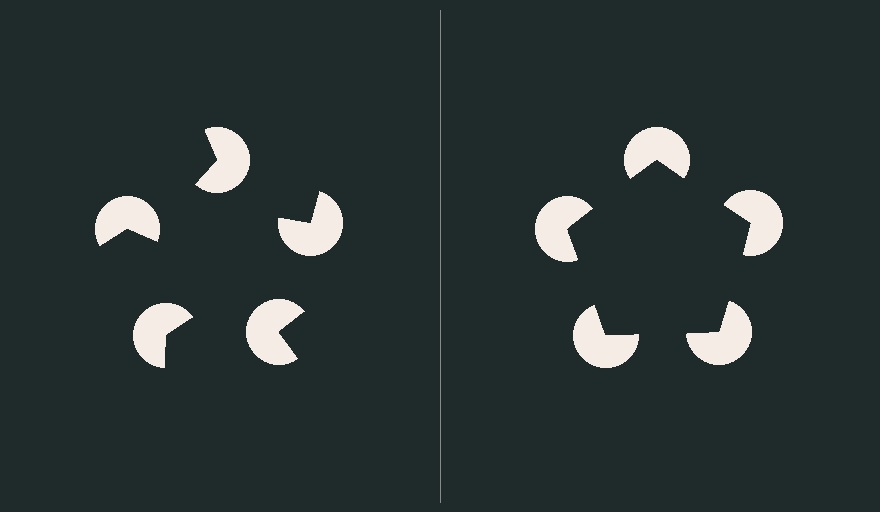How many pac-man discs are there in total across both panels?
10 — 5 on each side.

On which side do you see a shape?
An illusory pentagon appears on the right side. On the left side the wedge cuts are rotated, so no coherent shape forms.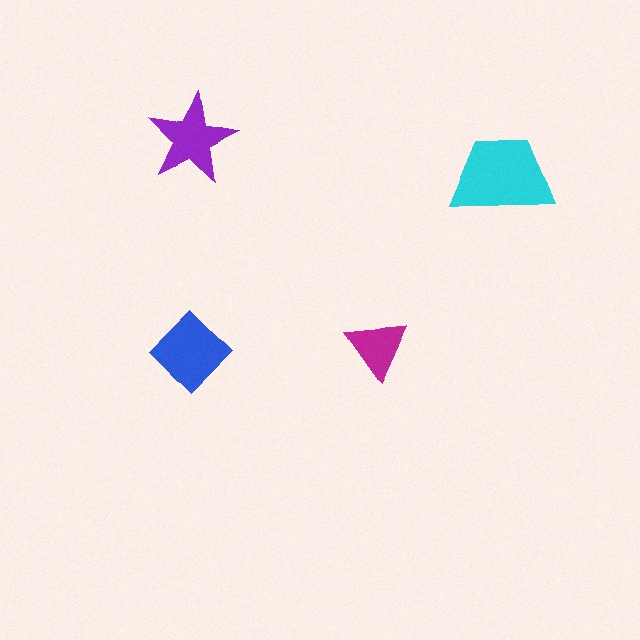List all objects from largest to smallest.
The cyan trapezoid, the blue diamond, the purple star, the magenta triangle.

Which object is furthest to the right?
The cyan trapezoid is rightmost.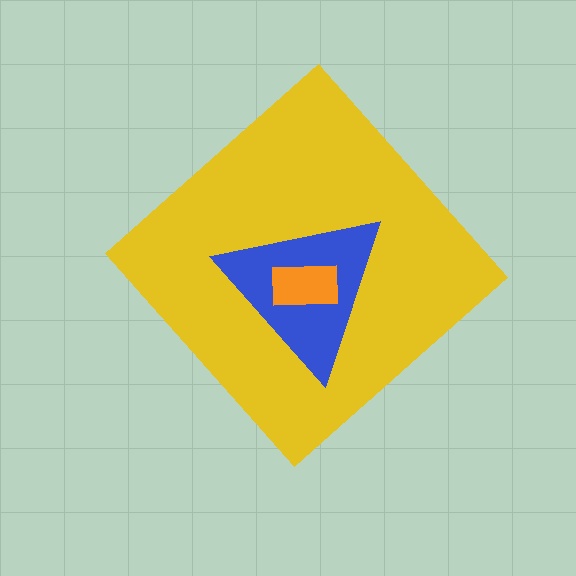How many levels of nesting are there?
3.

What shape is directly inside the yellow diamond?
The blue triangle.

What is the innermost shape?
The orange rectangle.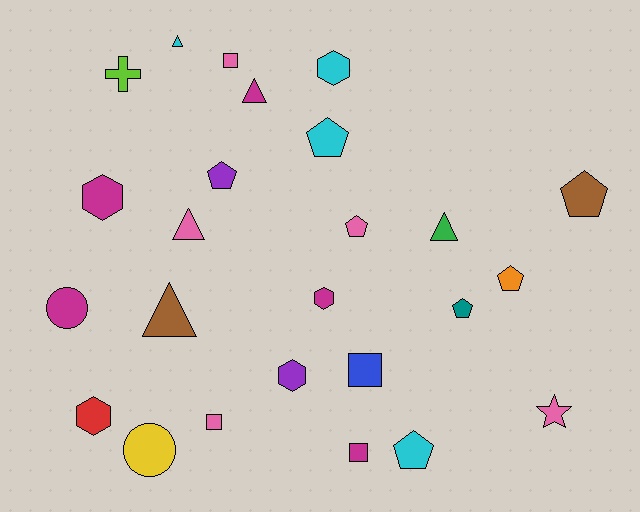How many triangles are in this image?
There are 5 triangles.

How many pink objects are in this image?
There are 5 pink objects.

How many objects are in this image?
There are 25 objects.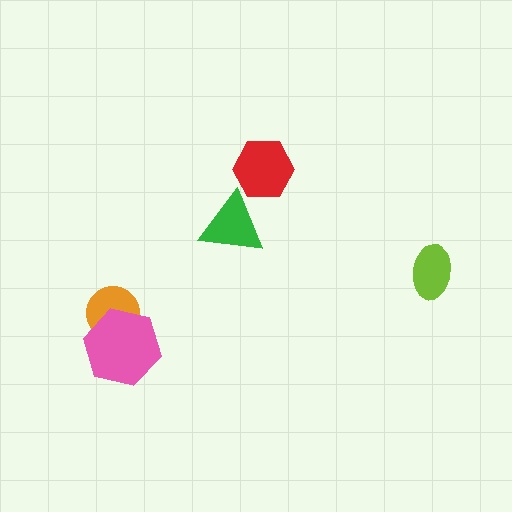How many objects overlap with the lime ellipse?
0 objects overlap with the lime ellipse.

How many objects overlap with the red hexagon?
0 objects overlap with the red hexagon.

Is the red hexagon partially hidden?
No, no other shape covers it.